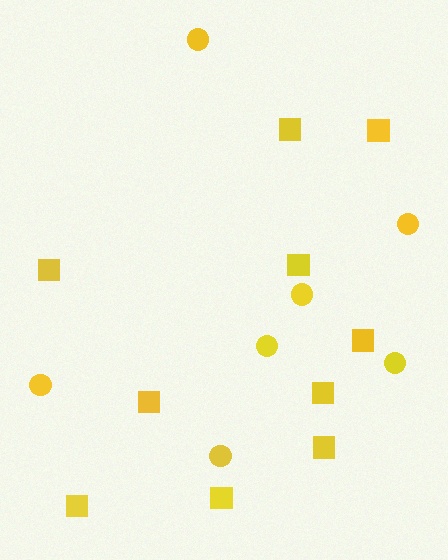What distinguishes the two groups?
There are 2 groups: one group of squares (10) and one group of circles (7).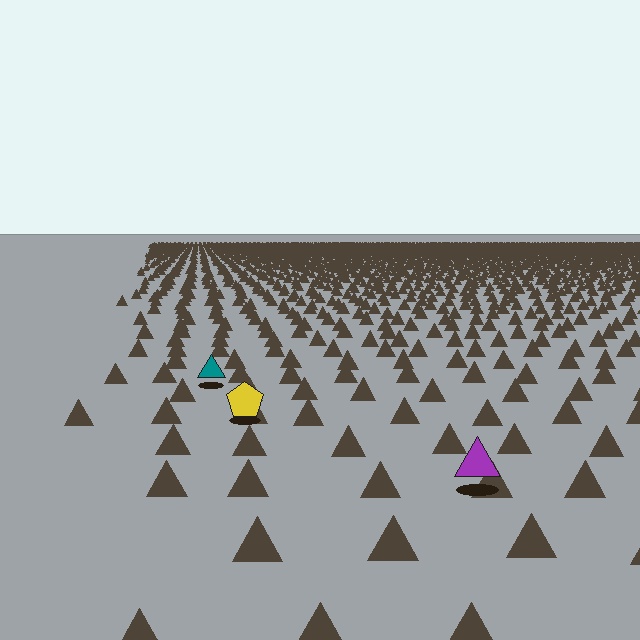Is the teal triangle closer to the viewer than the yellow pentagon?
No. The yellow pentagon is closer — you can tell from the texture gradient: the ground texture is coarser near it.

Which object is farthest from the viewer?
The teal triangle is farthest from the viewer. It appears smaller and the ground texture around it is denser.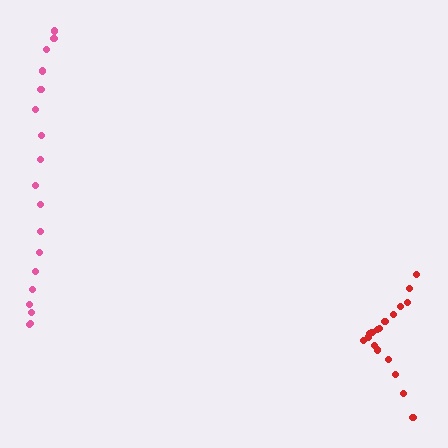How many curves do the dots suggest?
There are 2 distinct paths.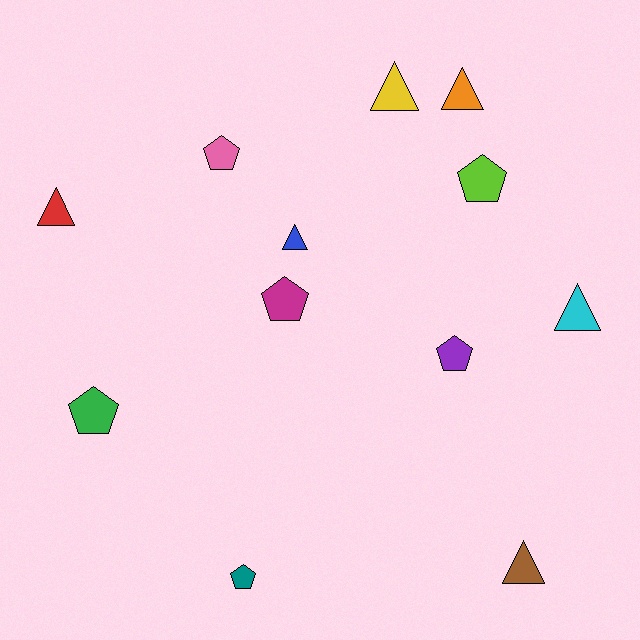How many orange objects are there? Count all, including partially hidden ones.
There is 1 orange object.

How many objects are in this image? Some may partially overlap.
There are 12 objects.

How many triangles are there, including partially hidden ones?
There are 6 triangles.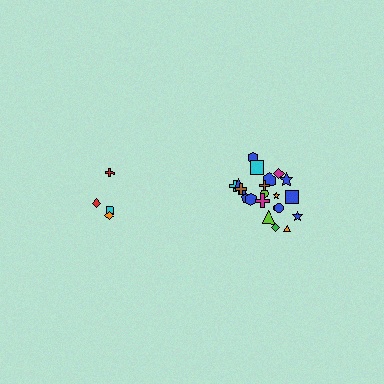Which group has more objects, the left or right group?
The right group.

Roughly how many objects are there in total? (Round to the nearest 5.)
Roughly 25 objects in total.